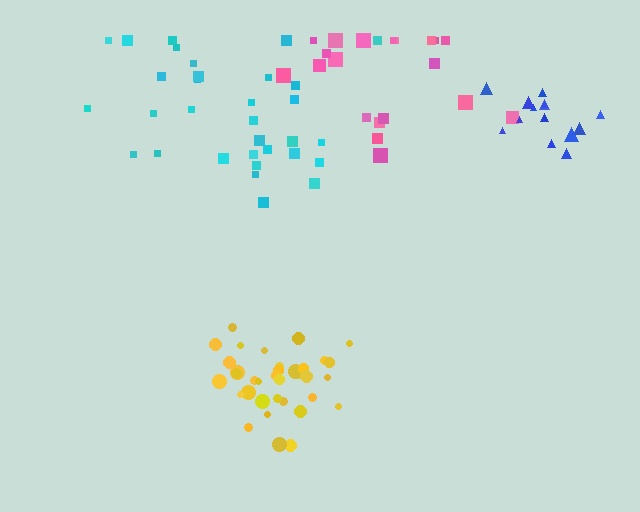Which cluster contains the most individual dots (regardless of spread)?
Yellow (35).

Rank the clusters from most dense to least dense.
yellow, blue, cyan, pink.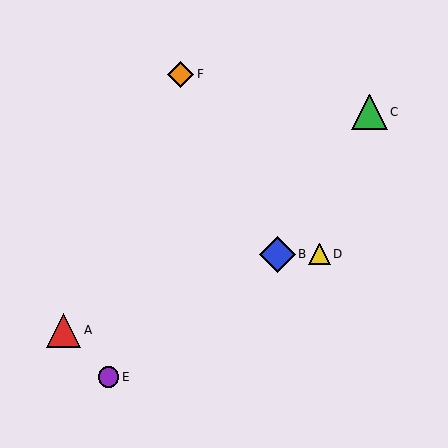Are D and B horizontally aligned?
Yes, both are at y≈254.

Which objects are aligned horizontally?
Objects B, D are aligned horizontally.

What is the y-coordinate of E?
Object E is at y≈377.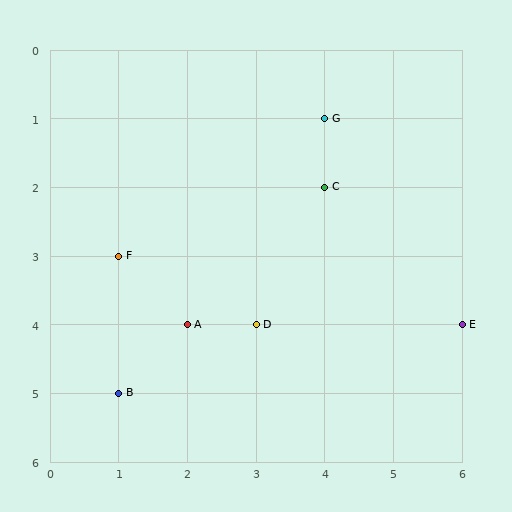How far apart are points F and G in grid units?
Points F and G are 3 columns and 2 rows apart (about 3.6 grid units diagonally).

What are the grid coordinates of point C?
Point C is at grid coordinates (4, 2).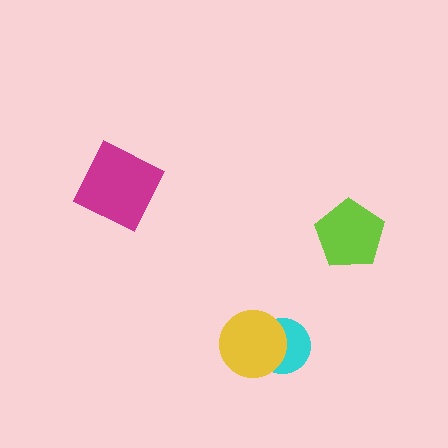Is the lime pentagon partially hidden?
No, no other shape covers it.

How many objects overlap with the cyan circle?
1 object overlaps with the cyan circle.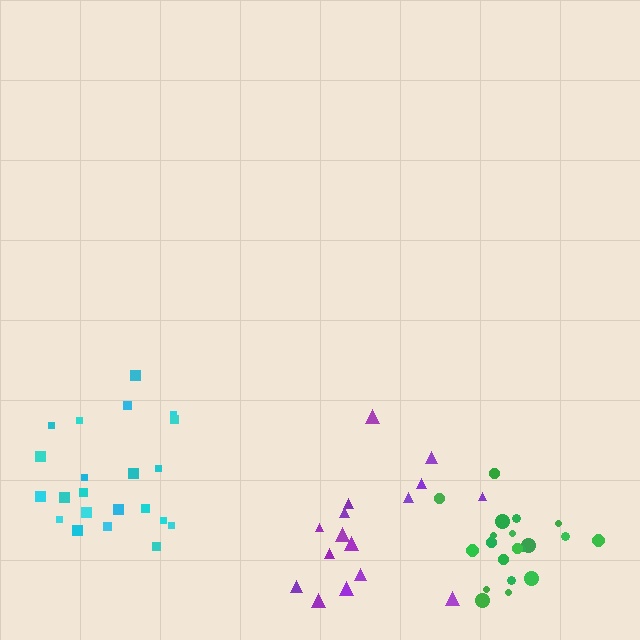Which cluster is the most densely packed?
Green.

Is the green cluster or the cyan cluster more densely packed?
Green.